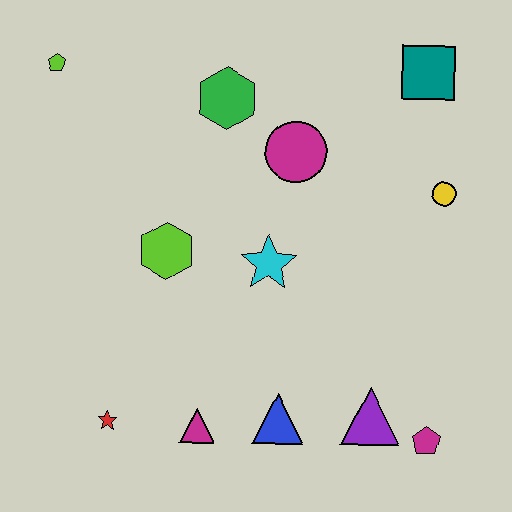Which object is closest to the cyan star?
The lime hexagon is closest to the cyan star.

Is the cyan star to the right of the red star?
Yes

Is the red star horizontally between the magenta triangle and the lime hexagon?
No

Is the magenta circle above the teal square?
No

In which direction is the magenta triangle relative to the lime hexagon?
The magenta triangle is below the lime hexagon.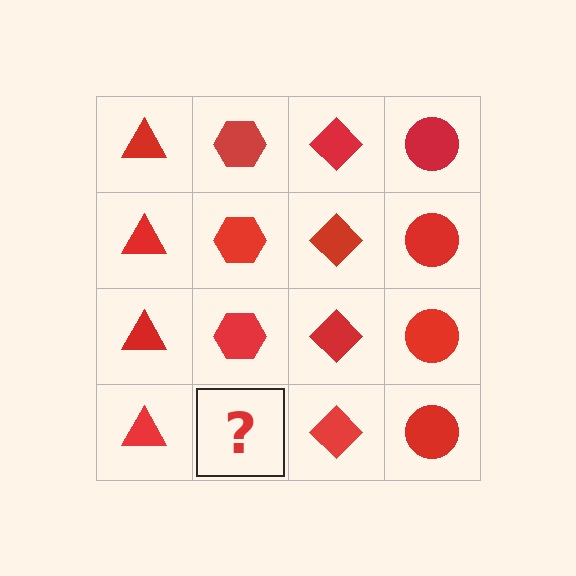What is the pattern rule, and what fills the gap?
The rule is that each column has a consistent shape. The gap should be filled with a red hexagon.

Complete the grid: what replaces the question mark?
The question mark should be replaced with a red hexagon.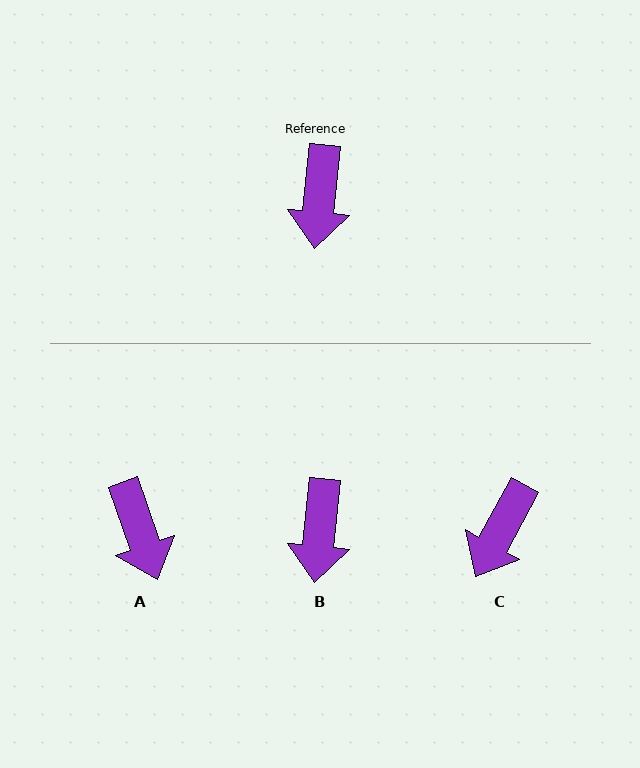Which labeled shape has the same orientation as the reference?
B.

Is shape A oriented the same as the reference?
No, it is off by about 25 degrees.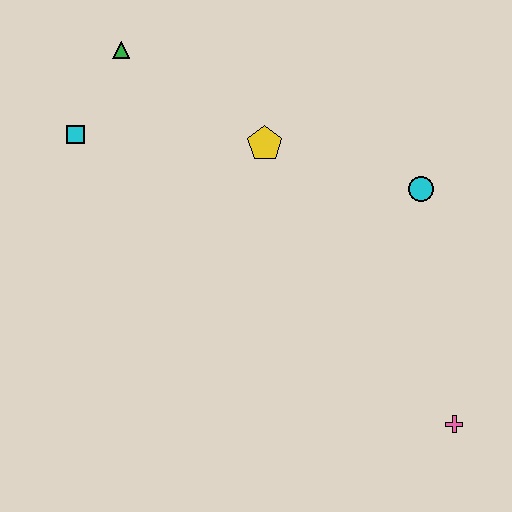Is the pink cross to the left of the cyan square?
No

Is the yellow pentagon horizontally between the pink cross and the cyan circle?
No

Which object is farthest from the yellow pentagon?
The pink cross is farthest from the yellow pentagon.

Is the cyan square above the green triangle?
No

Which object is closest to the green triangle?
The cyan square is closest to the green triangle.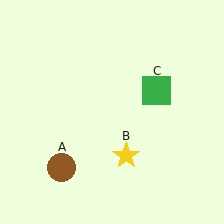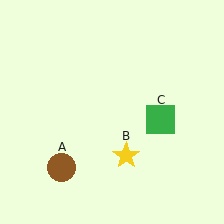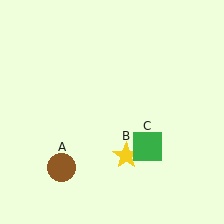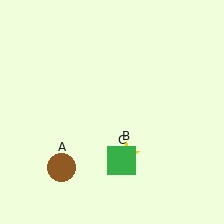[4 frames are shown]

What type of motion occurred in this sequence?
The green square (object C) rotated clockwise around the center of the scene.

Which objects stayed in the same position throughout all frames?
Brown circle (object A) and yellow star (object B) remained stationary.